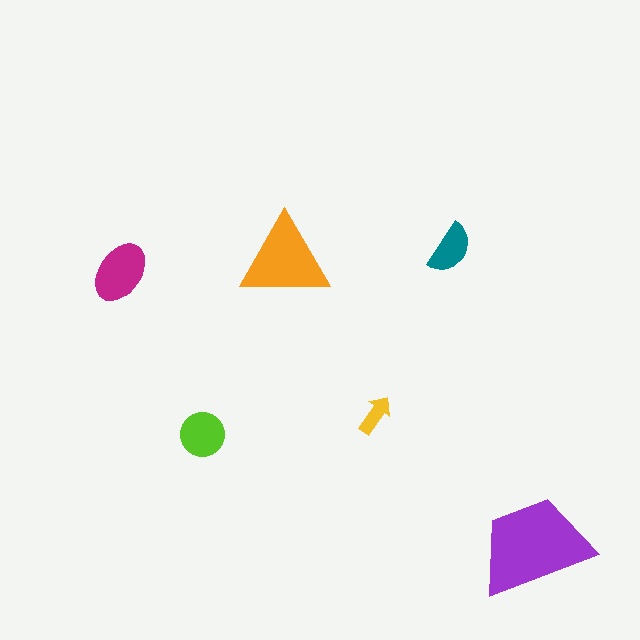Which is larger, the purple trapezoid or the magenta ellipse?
The purple trapezoid.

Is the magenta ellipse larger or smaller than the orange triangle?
Smaller.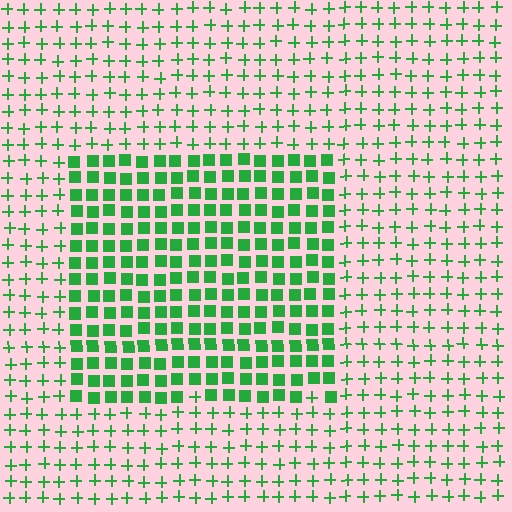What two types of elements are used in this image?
The image uses squares inside the rectangle region and plus signs outside it.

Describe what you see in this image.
The image is filled with small green elements arranged in a uniform grid. A rectangle-shaped region contains squares, while the surrounding area contains plus signs. The boundary is defined purely by the change in element shape.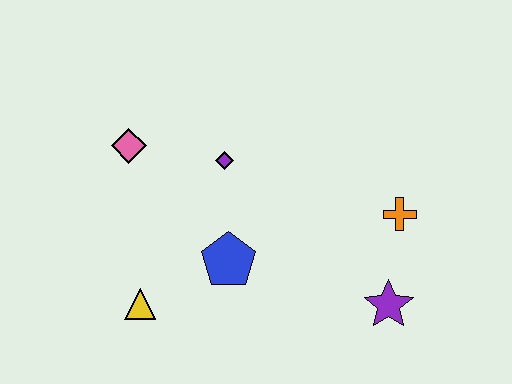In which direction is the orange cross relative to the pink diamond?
The orange cross is to the right of the pink diamond.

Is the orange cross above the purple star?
Yes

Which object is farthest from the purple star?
The pink diamond is farthest from the purple star.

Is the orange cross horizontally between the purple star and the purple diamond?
No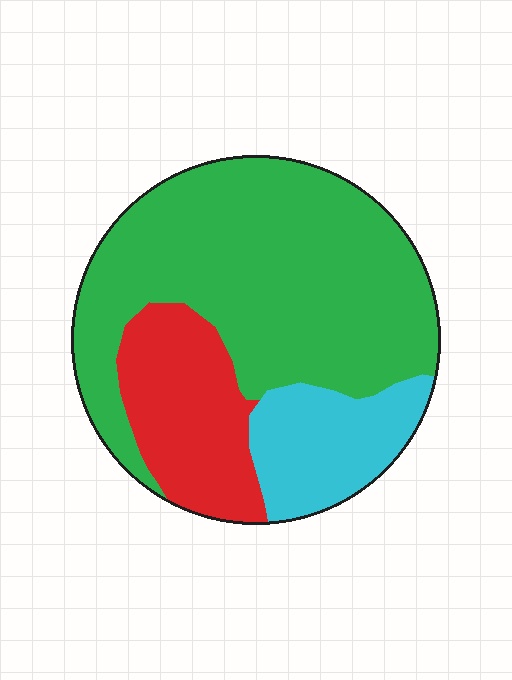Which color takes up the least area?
Cyan, at roughly 15%.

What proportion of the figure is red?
Red takes up about one fifth (1/5) of the figure.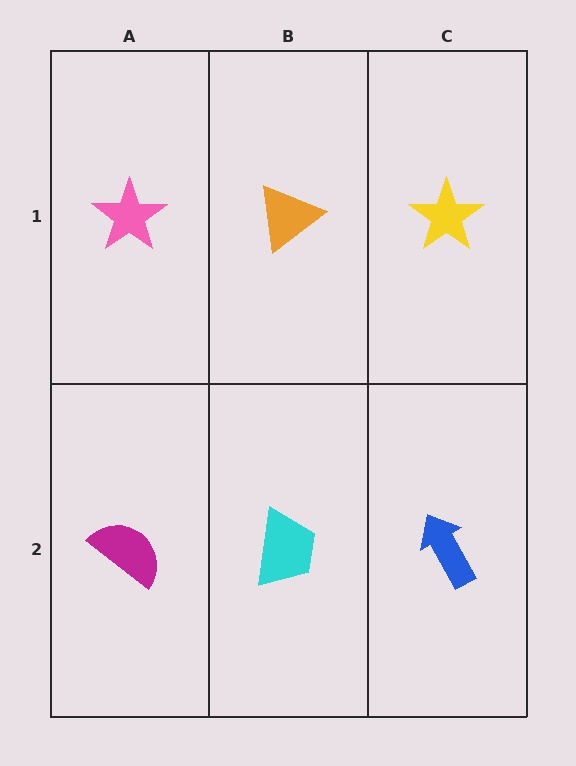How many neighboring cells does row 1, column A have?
2.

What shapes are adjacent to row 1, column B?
A cyan trapezoid (row 2, column B), a pink star (row 1, column A), a yellow star (row 1, column C).